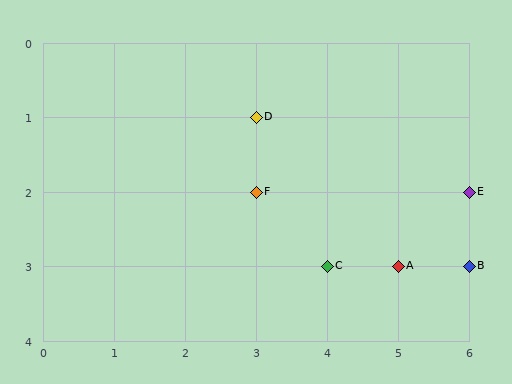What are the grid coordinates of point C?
Point C is at grid coordinates (4, 3).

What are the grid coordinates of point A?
Point A is at grid coordinates (5, 3).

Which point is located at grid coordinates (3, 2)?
Point F is at (3, 2).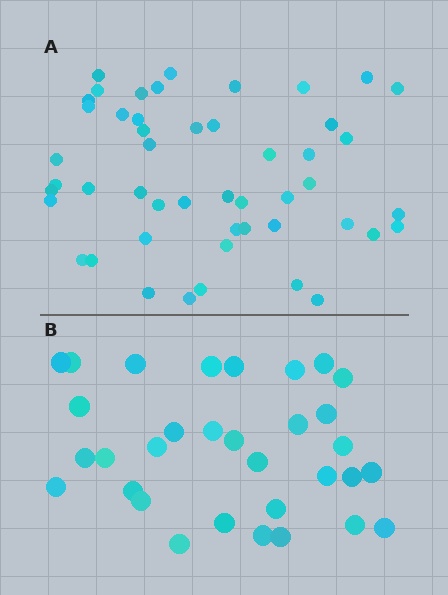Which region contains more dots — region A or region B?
Region A (the top region) has more dots.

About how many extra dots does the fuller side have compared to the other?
Region A has approximately 15 more dots than region B.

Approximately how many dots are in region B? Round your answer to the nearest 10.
About 30 dots. (The exact count is 32, which rounds to 30.)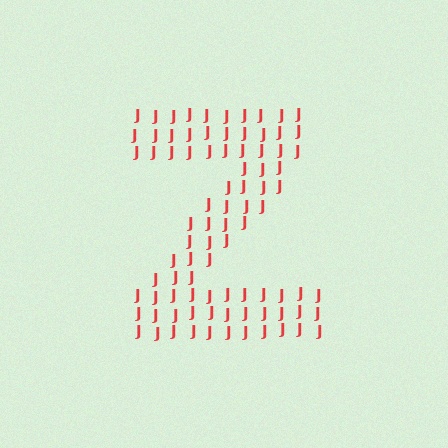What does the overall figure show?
The overall figure shows the letter Z.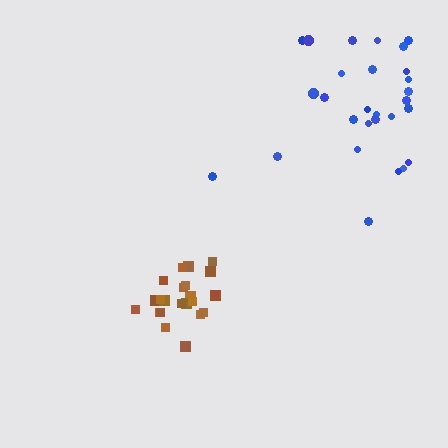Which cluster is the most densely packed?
Brown.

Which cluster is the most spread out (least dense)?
Blue.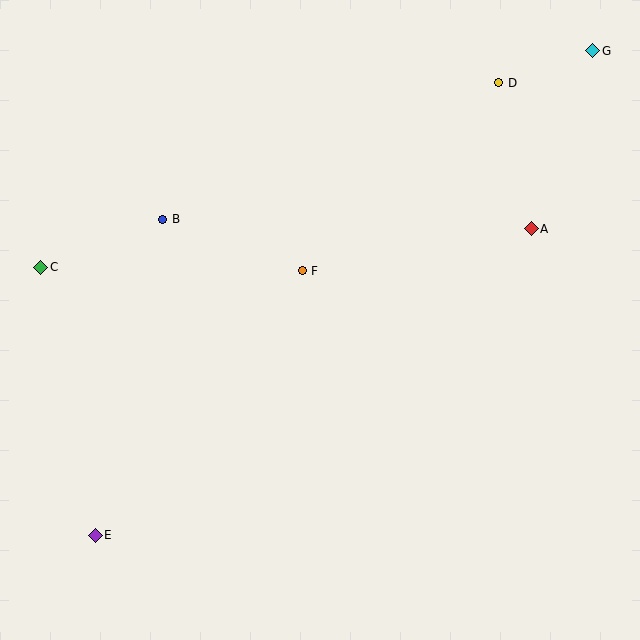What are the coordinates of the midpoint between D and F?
The midpoint between D and F is at (401, 177).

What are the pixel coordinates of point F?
Point F is at (302, 271).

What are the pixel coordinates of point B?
Point B is at (163, 219).